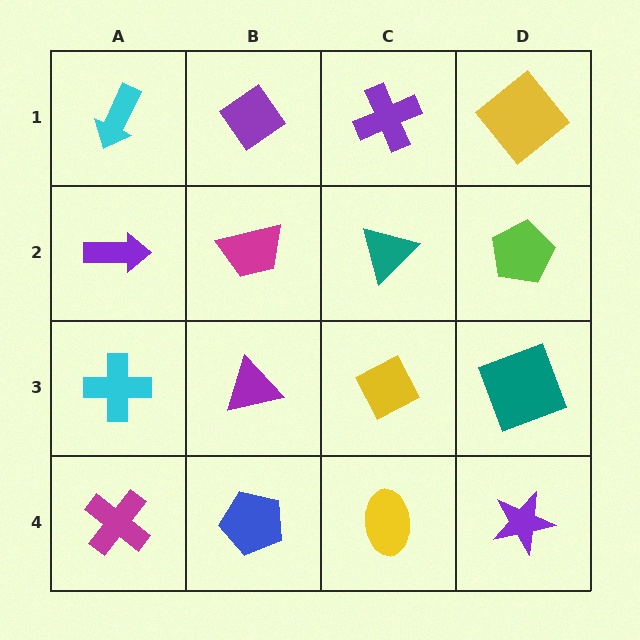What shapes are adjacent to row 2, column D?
A yellow diamond (row 1, column D), a teal square (row 3, column D), a teal triangle (row 2, column C).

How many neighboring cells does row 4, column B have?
3.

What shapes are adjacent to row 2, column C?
A purple cross (row 1, column C), a yellow diamond (row 3, column C), a magenta trapezoid (row 2, column B), a lime pentagon (row 2, column D).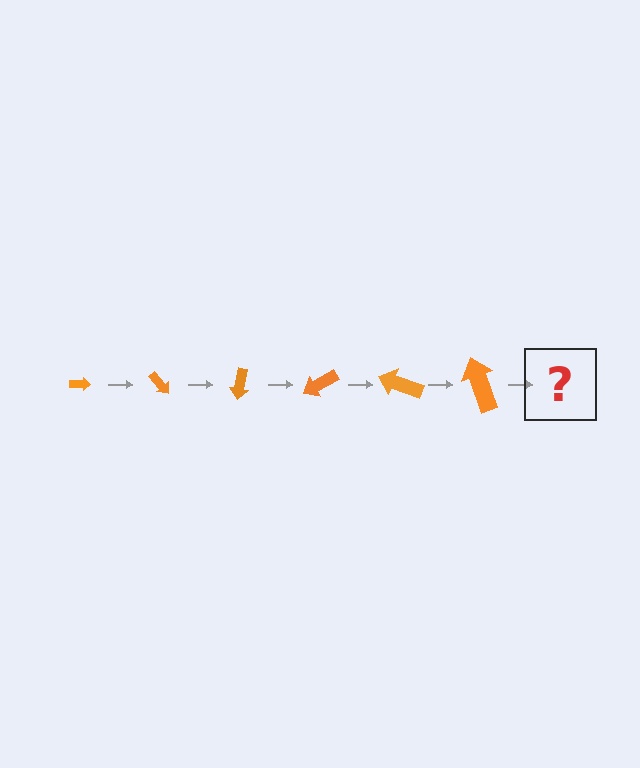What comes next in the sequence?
The next element should be an arrow, larger than the previous one and rotated 300 degrees from the start.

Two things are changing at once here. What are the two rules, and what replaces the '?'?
The two rules are that the arrow grows larger each step and it rotates 50 degrees each step. The '?' should be an arrow, larger than the previous one and rotated 300 degrees from the start.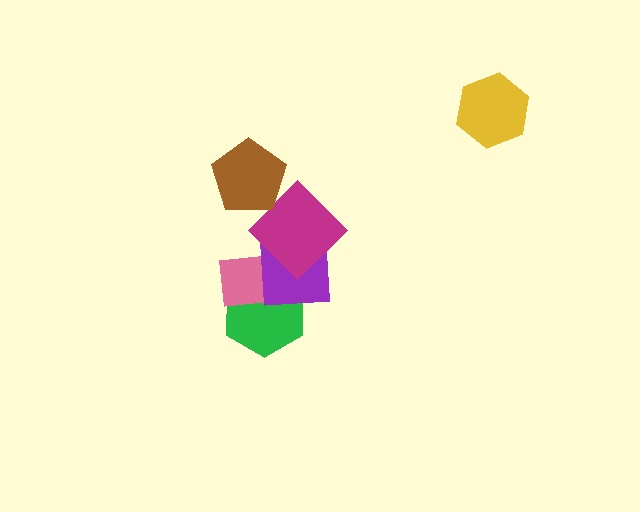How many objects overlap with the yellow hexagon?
0 objects overlap with the yellow hexagon.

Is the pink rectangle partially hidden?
Yes, it is partially covered by another shape.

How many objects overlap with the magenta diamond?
3 objects overlap with the magenta diamond.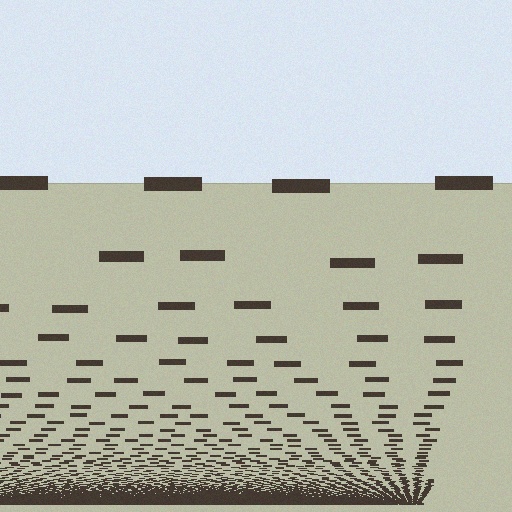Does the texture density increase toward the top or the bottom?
Density increases toward the bottom.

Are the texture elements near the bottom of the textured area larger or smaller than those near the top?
Smaller. The gradient is inverted — elements near the bottom are smaller and denser.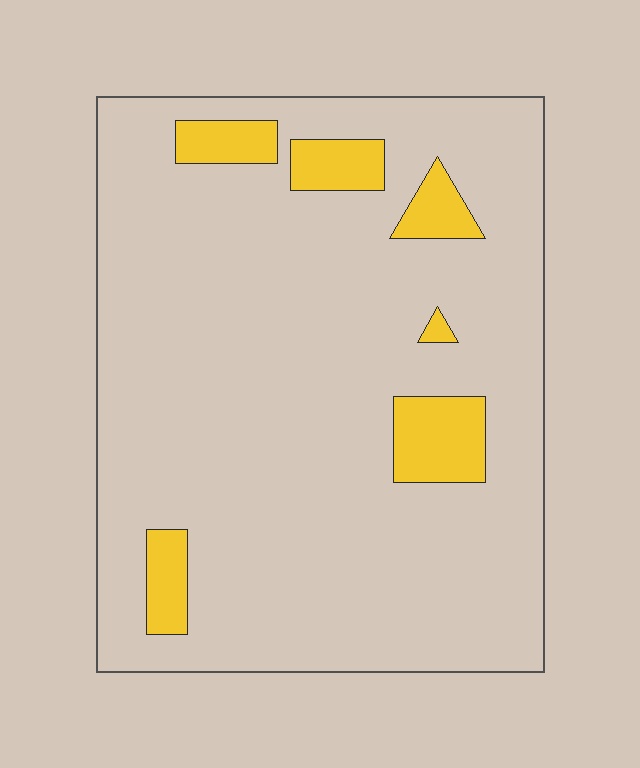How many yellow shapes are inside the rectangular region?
6.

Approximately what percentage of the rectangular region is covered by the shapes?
Approximately 10%.